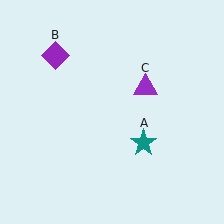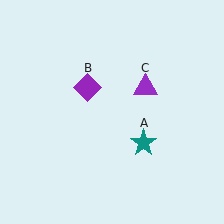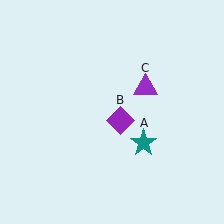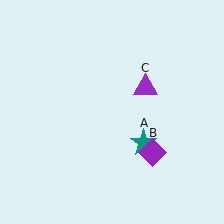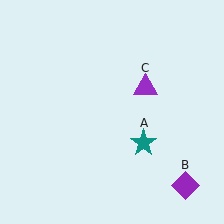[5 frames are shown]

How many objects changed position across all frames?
1 object changed position: purple diamond (object B).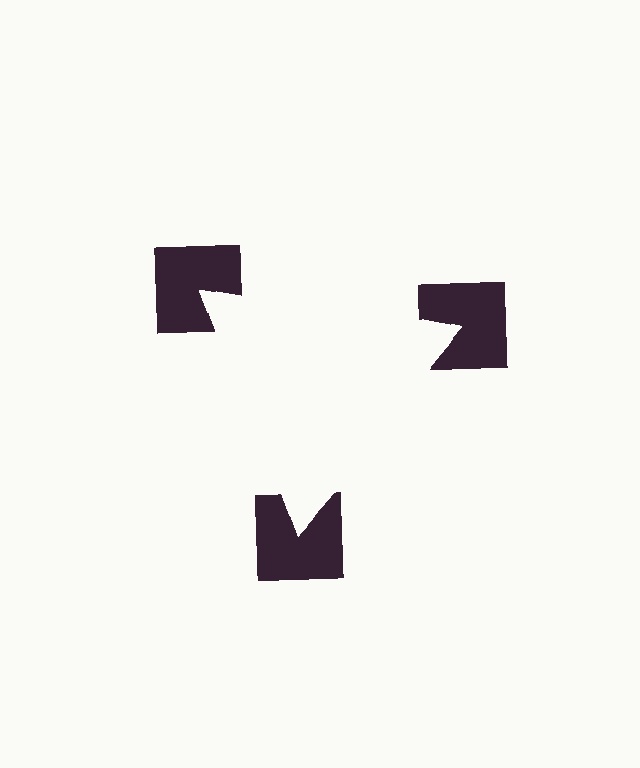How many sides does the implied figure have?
3 sides.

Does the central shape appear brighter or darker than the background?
It typically appears slightly brighter than the background, even though no actual brightness change is drawn.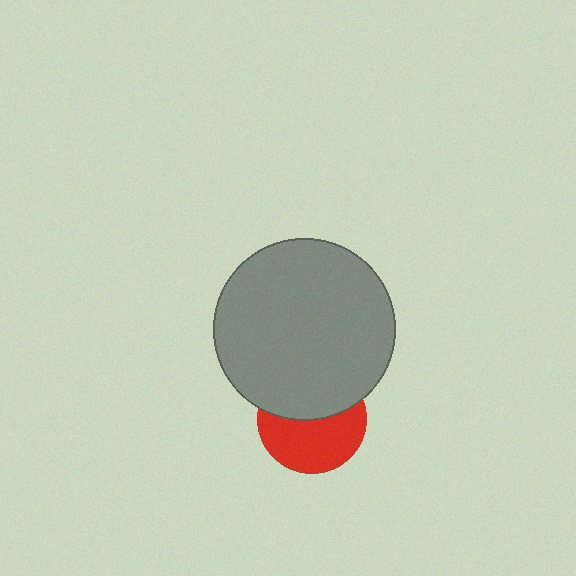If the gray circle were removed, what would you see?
You would see the complete red circle.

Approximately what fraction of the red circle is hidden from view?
Roughly 46% of the red circle is hidden behind the gray circle.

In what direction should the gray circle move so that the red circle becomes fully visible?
The gray circle should move up. That is the shortest direction to clear the overlap and leave the red circle fully visible.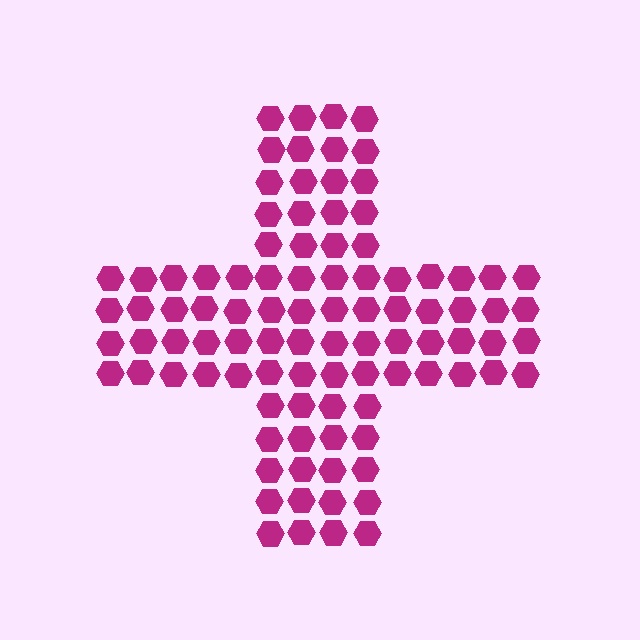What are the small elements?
The small elements are hexagons.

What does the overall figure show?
The overall figure shows a cross.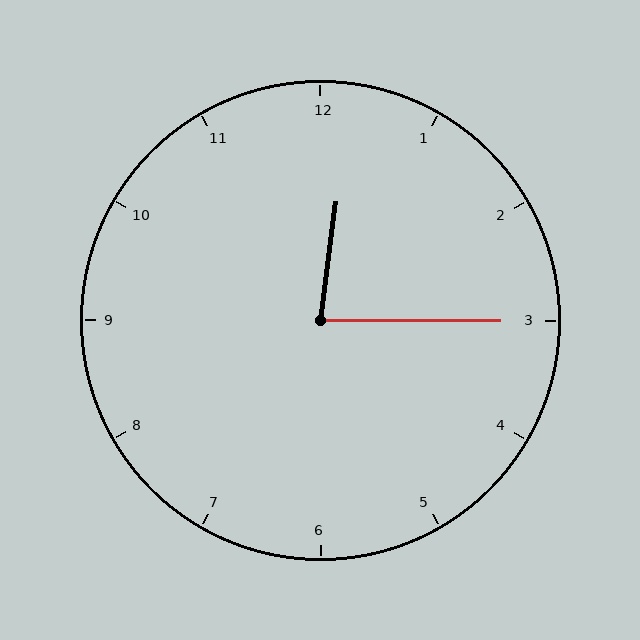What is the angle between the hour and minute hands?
Approximately 82 degrees.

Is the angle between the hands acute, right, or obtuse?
It is acute.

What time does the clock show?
12:15.